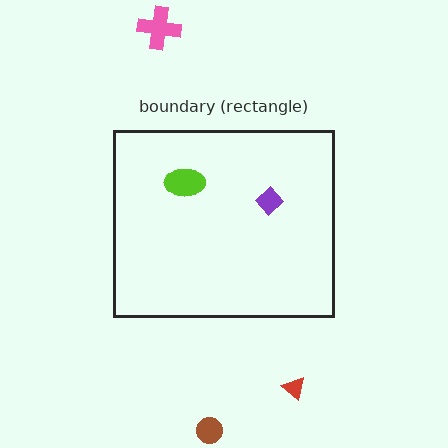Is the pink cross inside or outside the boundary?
Outside.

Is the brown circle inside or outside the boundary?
Outside.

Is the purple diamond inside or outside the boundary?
Inside.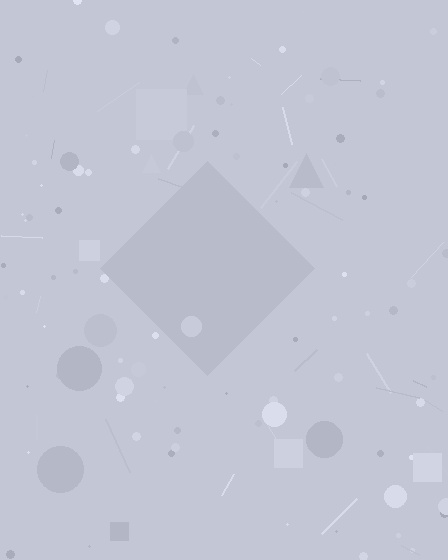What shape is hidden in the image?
A diamond is hidden in the image.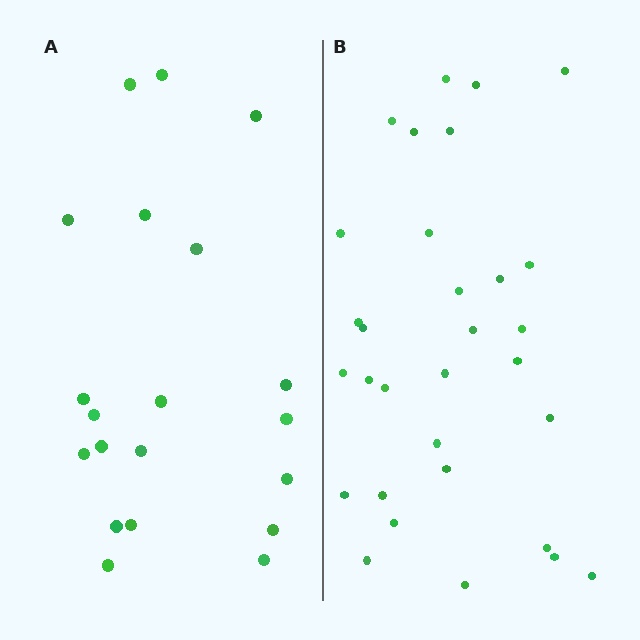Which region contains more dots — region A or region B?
Region B (the right region) has more dots.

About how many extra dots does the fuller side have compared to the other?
Region B has roughly 12 or so more dots than region A.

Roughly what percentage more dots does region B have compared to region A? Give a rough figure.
About 55% more.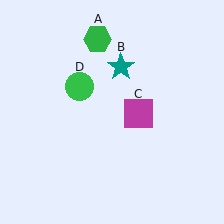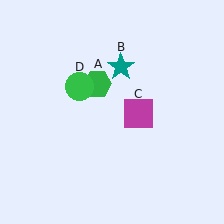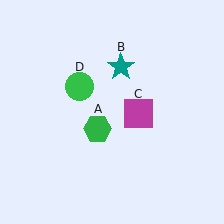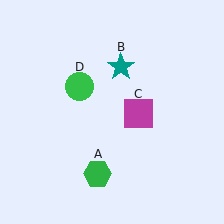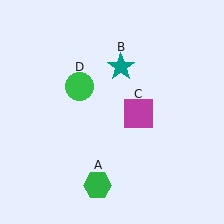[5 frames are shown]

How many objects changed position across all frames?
1 object changed position: green hexagon (object A).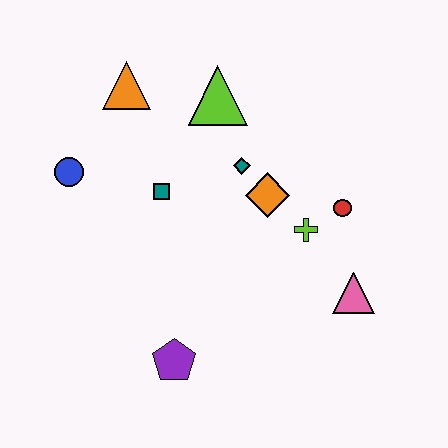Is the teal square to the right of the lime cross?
No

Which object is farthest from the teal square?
The pink triangle is farthest from the teal square.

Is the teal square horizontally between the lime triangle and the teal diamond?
No